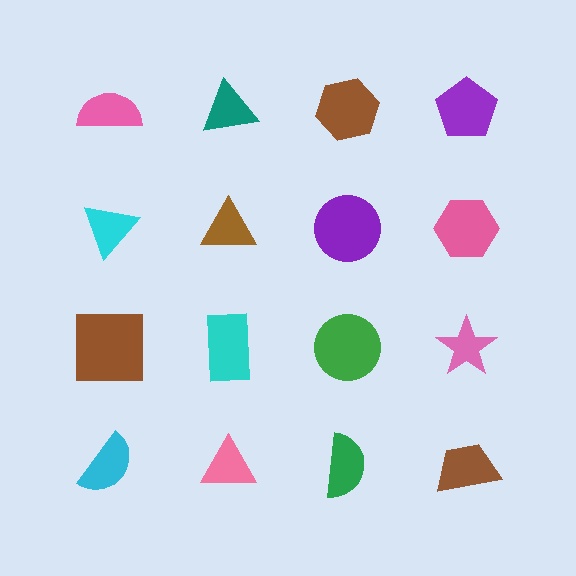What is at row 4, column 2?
A pink triangle.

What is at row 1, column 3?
A brown hexagon.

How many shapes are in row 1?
4 shapes.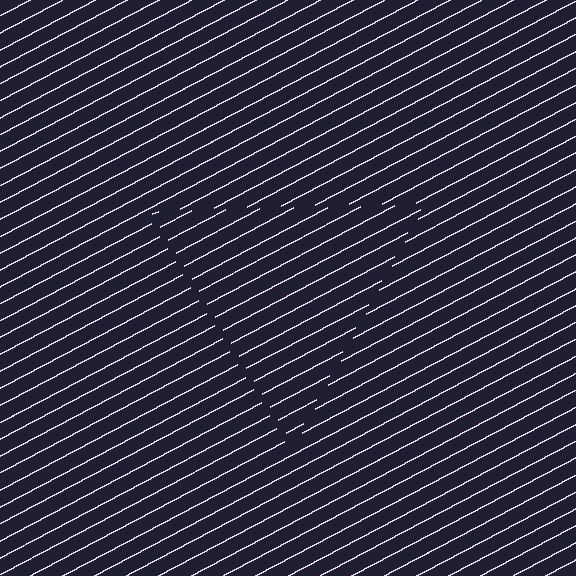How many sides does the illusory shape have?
3 sides — the line-ends trace a triangle.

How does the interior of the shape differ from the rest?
The interior of the shape contains the same grating, shifted by half a period — the contour is defined by the phase discontinuity where line-ends from the inner and outer gratings abut.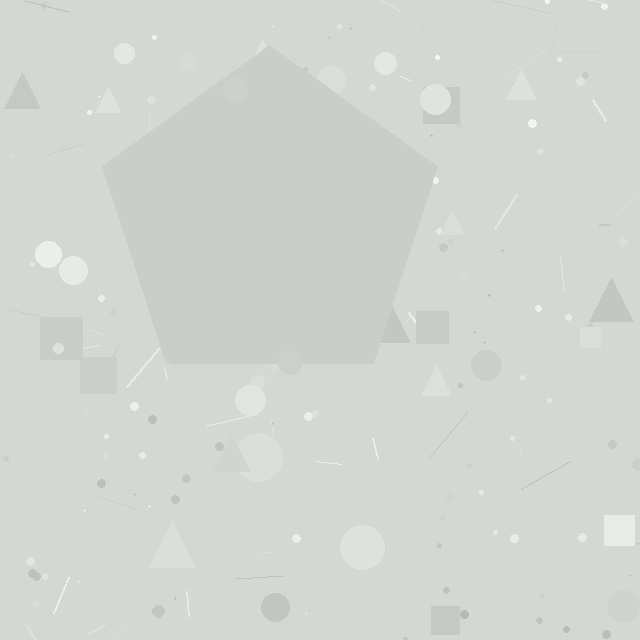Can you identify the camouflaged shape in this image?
The camouflaged shape is a pentagon.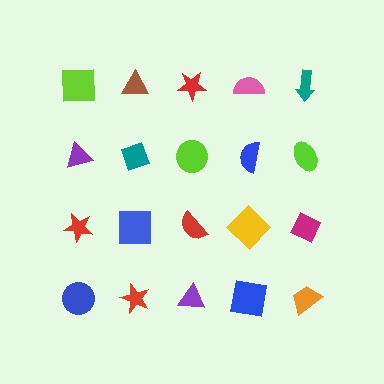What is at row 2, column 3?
A lime circle.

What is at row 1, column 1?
A lime square.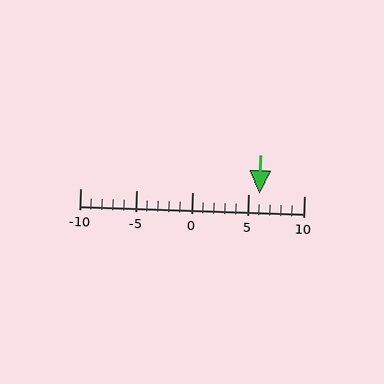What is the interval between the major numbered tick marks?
The major tick marks are spaced 5 units apart.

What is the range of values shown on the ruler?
The ruler shows values from -10 to 10.